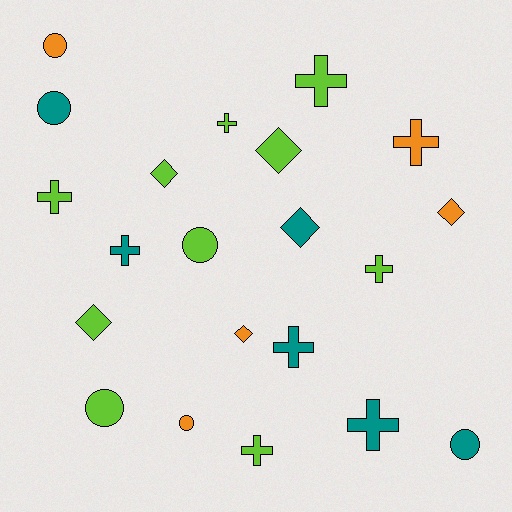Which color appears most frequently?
Lime, with 10 objects.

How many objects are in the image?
There are 21 objects.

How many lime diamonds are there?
There are 3 lime diamonds.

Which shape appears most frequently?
Cross, with 9 objects.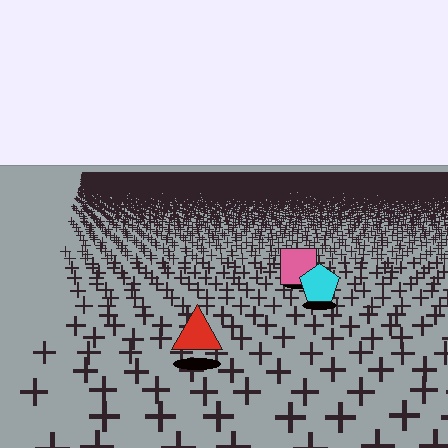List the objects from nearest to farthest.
From nearest to farthest: the red triangle, the cyan pentagon, the pink square.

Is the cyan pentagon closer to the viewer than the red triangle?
No. The red triangle is closer — you can tell from the texture gradient: the ground texture is coarser near it.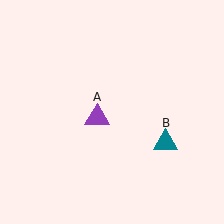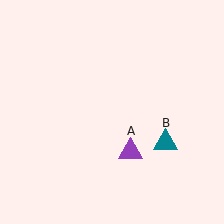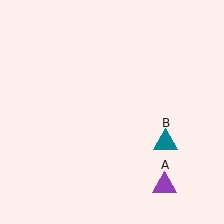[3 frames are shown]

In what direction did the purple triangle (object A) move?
The purple triangle (object A) moved down and to the right.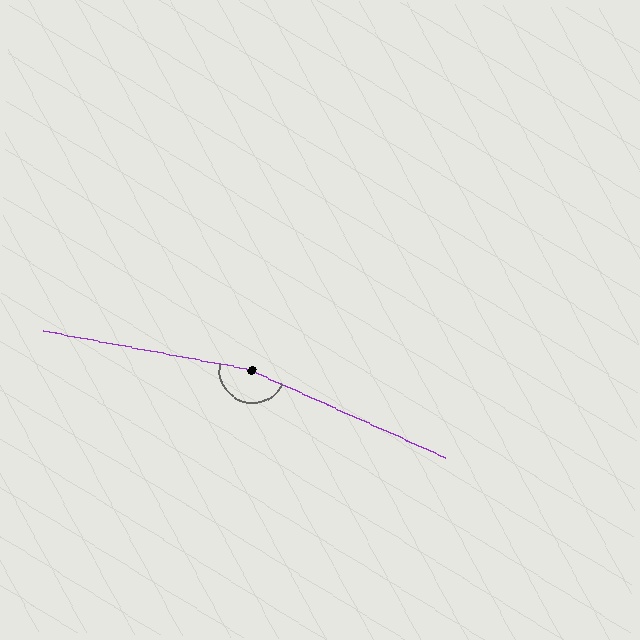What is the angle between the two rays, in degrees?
Approximately 166 degrees.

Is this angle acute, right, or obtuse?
It is obtuse.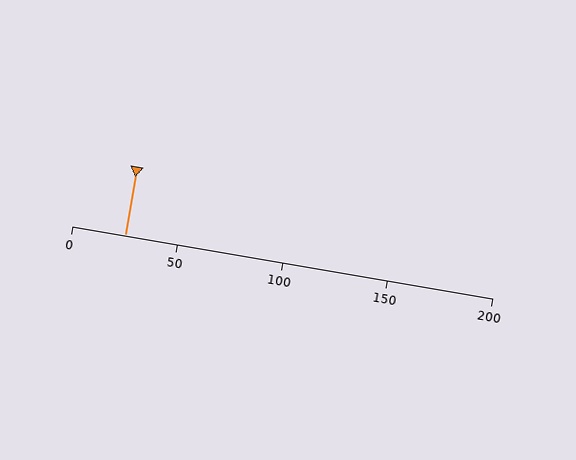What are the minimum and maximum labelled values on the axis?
The axis runs from 0 to 200.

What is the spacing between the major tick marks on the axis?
The major ticks are spaced 50 apart.